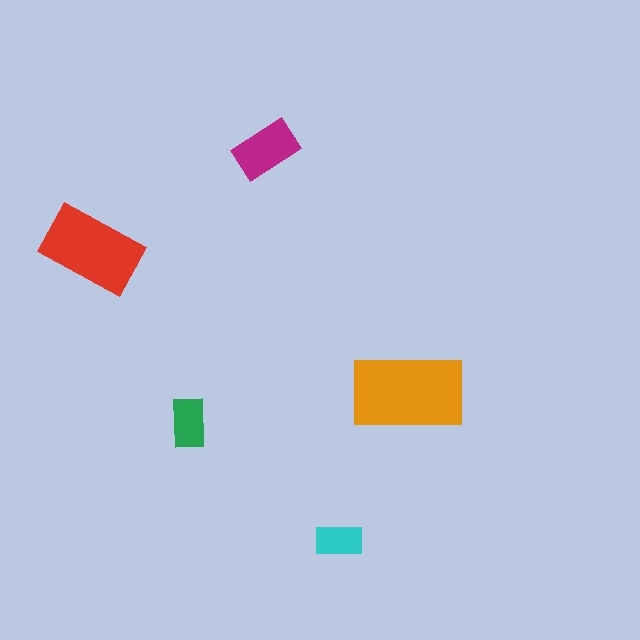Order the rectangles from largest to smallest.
the orange one, the red one, the magenta one, the green one, the cyan one.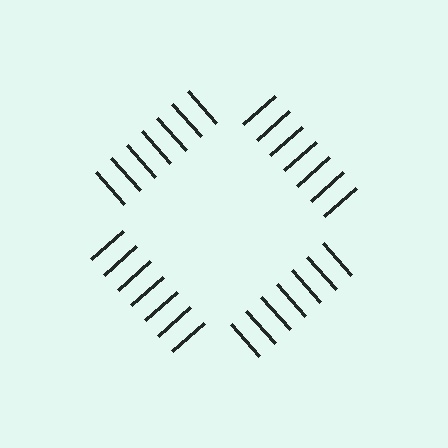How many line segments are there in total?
28 — 7 along each of the 4 edges.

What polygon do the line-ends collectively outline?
An illusory square — the line segments terminate on its edges but no continuous stroke is drawn.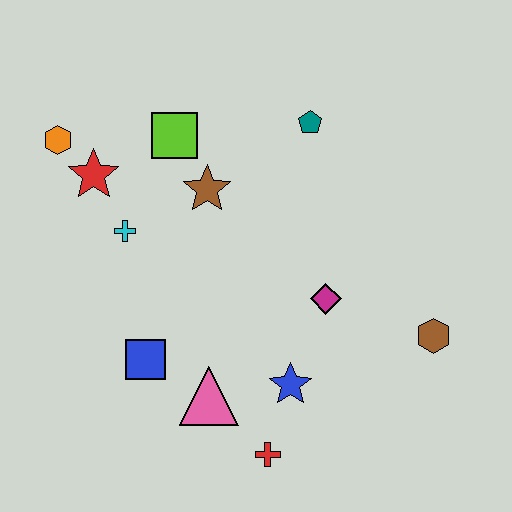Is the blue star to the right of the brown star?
Yes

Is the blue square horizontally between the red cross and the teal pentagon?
No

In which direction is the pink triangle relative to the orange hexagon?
The pink triangle is below the orange hexagon.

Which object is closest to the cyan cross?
The red star is closest to the cyan cross.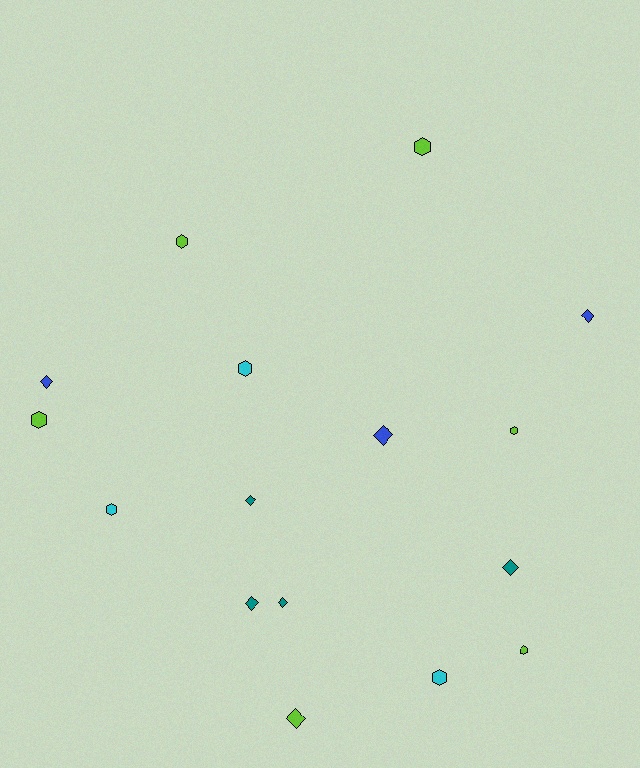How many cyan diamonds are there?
There are no cyan diamonds.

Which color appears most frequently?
Lime, with 6 objects.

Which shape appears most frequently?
Diamond, with 8 objects.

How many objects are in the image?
There are 16 objects.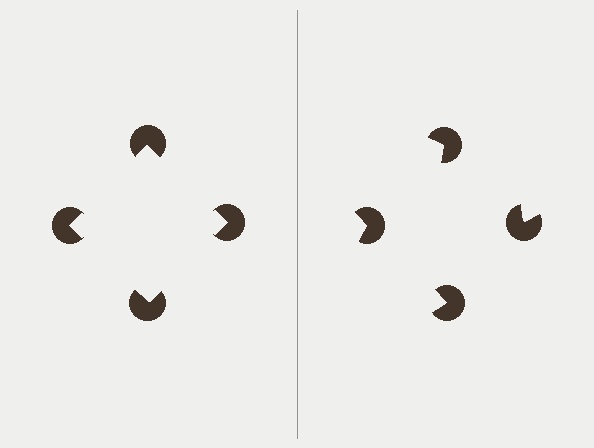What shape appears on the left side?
An illusory square.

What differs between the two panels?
The pac-man discs are positioned identically on both sides; only the wedge orientations differ. On the left they align to a square; on the right they are misaligned.